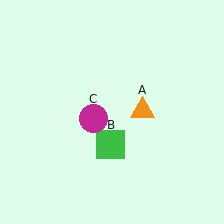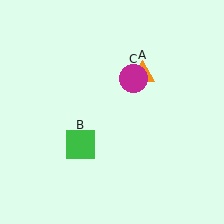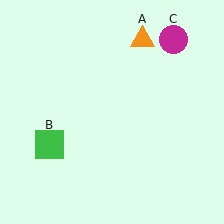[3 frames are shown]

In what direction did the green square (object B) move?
The green square (object B) moved left.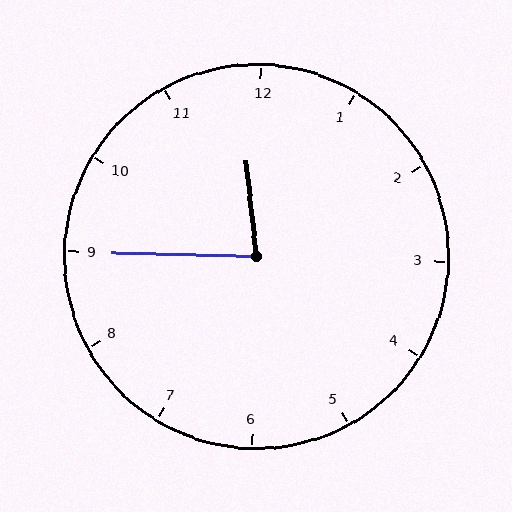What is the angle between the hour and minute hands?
Approximately 82 degrees.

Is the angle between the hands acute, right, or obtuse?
It is acute.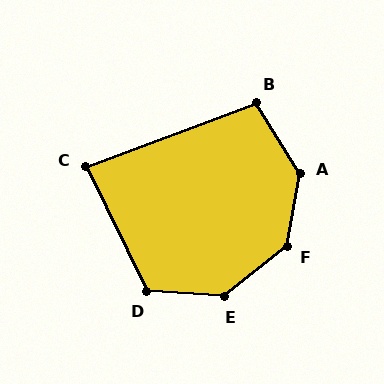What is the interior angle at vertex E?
Approximately 138 degrees (obtuse).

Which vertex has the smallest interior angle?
C, at approximately 84 degrees.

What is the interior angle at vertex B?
Approximately 102 degrees (obtuse).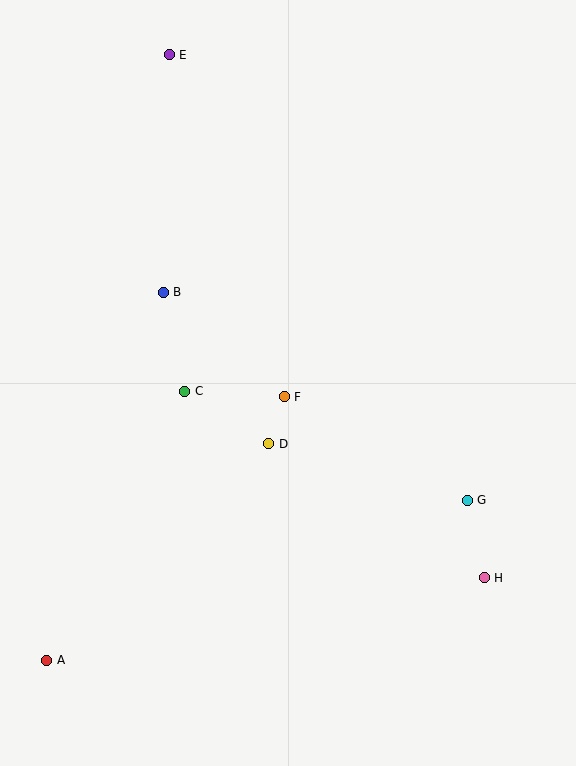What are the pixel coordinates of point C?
Point C is at (185, 391).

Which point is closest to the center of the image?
Point F at (284, 397) is closest to the center.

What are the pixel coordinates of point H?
Point H is at (484, 578).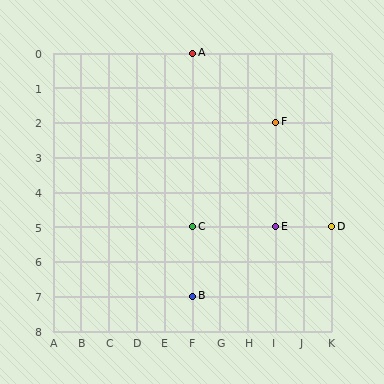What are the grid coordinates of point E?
Point E is at grid coordinates (I, 5).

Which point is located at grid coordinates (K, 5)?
Point D is at (K, 5).